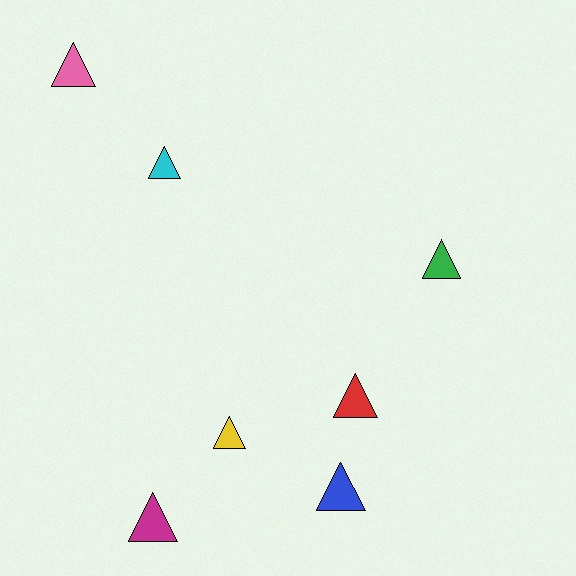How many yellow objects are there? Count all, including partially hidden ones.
There is 1 yellow object.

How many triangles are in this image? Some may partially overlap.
There are 7 triangles.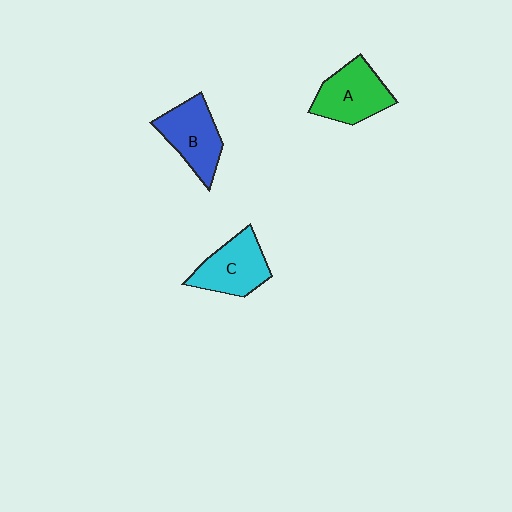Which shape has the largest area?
Shape A (green).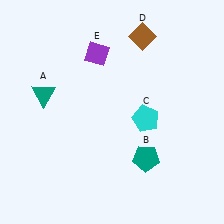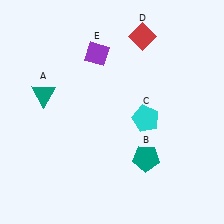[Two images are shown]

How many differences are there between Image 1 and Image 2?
There is 1 difference between the two images.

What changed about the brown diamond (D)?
In Image 1, D is brown. In Image 2, it changed to red.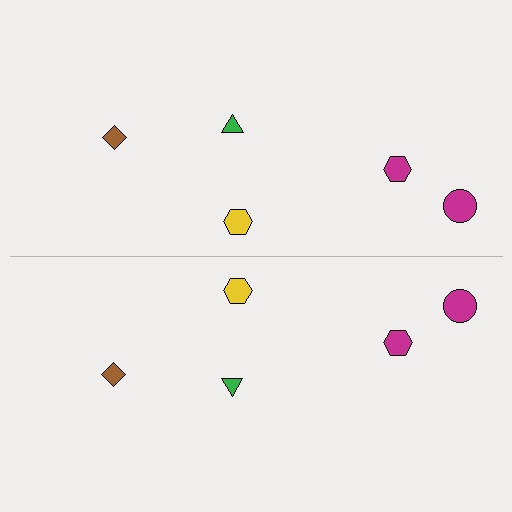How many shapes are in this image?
There are 10 shapes in this image.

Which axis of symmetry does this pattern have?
The pattern has a horizontal axis of symmetry running through the center of the image.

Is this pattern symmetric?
Yes, this pattern has bilateral (reflection) symmetry.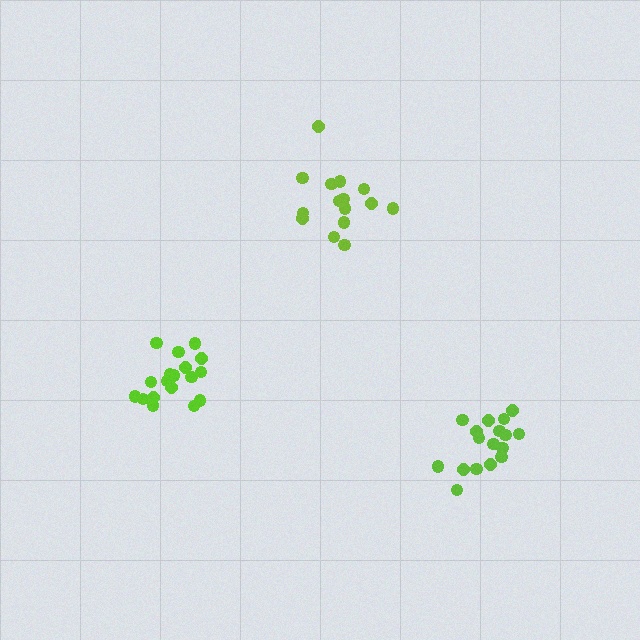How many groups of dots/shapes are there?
There are 3 groups.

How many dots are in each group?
Group 1: 15 dots, Group 2: 17 dots, Group 3: 18 dots (50 total).